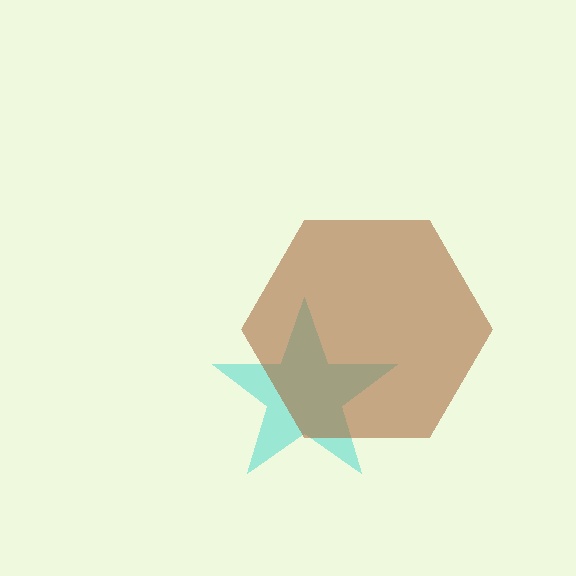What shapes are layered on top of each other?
The layered shapes are: a cyan star, a brown hexagon.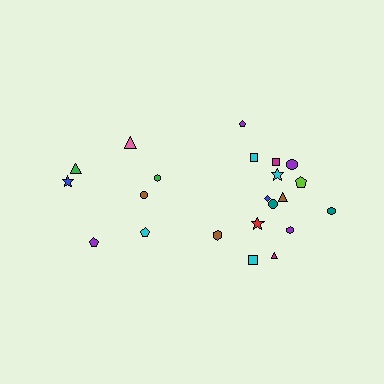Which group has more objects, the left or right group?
The right group.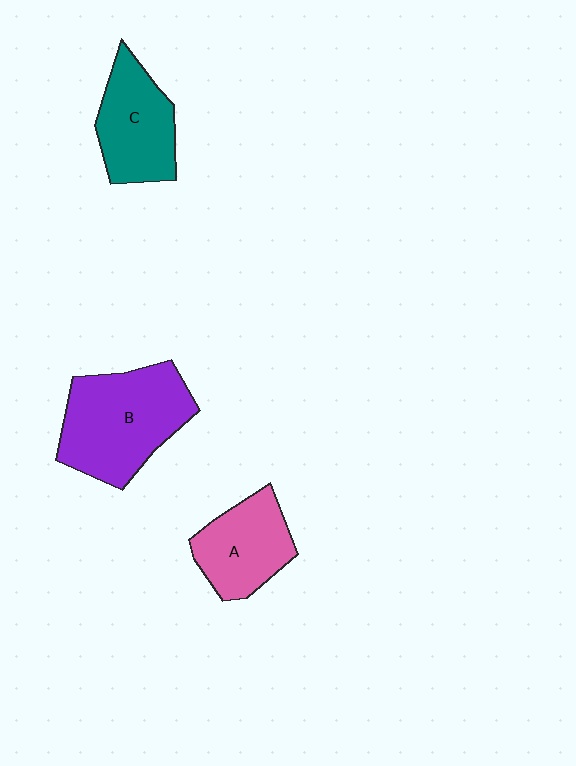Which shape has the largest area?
Shape B (purple).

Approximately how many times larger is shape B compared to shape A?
Approximately 1.5 times.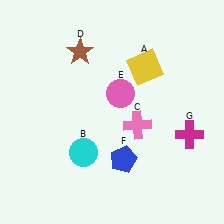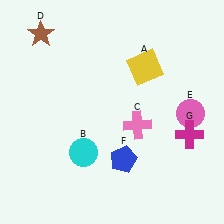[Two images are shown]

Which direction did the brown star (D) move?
The brown star (D) moved left.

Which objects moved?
The objects that moved are: the brown star (D), the pink circle (E).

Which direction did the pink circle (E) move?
The pink circle (E) moved right.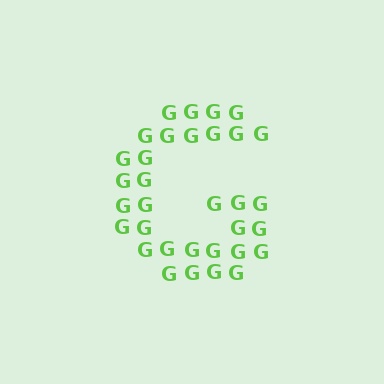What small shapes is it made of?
It is made of small letter G's.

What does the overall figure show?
The overall figure shows the letter G.